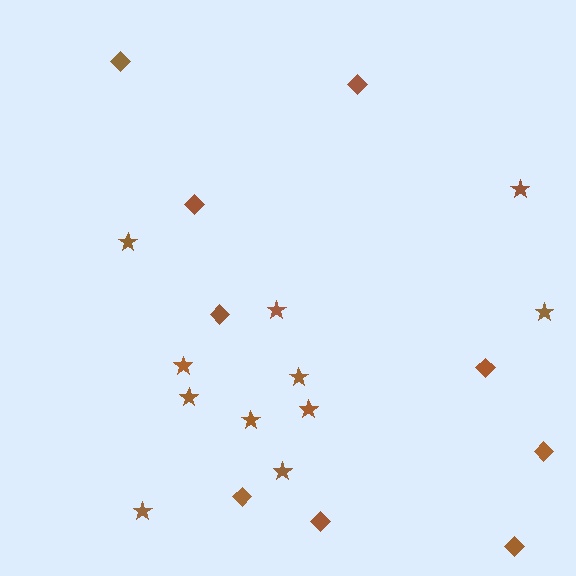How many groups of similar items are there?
There are 2 groups: one group of stars (11) and one group of diamonds (9).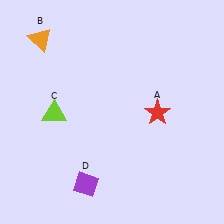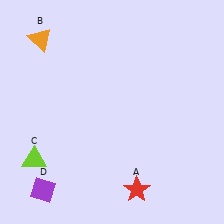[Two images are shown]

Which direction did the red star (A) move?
The red star (A) moved down.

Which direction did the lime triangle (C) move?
The lime triangle (C) moved down.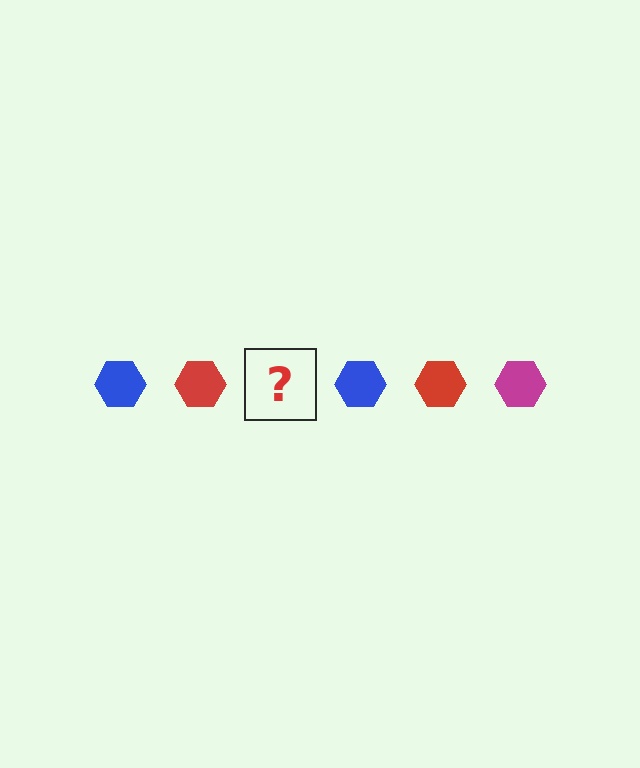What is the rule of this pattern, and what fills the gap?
The rule is that the pattern cycles through blue, red, magenta hexagons. The gap should be filled with a magenta hexagon.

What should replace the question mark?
The question mark should be replaced with a magenta hexagon.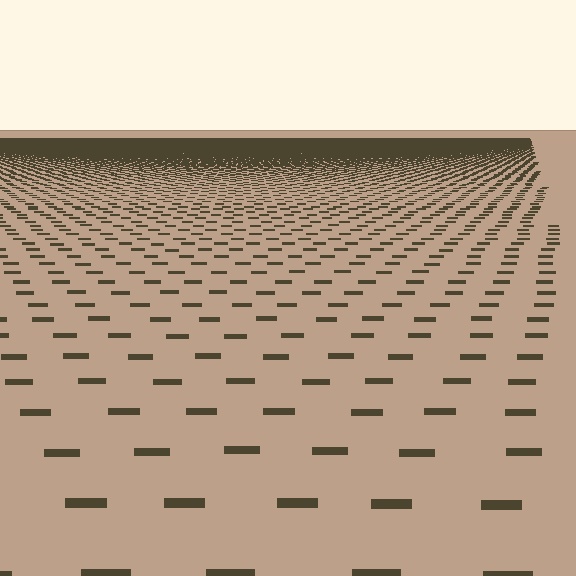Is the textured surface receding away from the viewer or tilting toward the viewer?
The surface is receding away from the viewer. Texture elements get smaller and denser toward the top.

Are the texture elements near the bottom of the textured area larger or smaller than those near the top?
Larger. Near the bottom, elements are closer to the viewer and appear at a bigger on-screen size.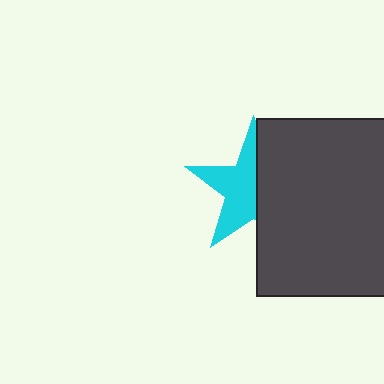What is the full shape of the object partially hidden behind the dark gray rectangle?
The partially hidden object is a cyan star.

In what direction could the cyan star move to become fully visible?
The cyan star could move left. That would shift it out from behind the dark gray rectangle entirely.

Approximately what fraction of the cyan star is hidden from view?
Roughly 47% of the cyan star is hidden behind the dark gray rectangle.